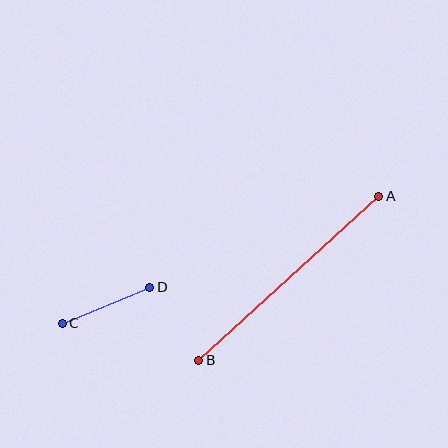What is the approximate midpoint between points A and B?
The midpoint is at approximately (289, 278) pixels.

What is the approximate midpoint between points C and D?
The midpoint is at approximately (106, 305) pixels.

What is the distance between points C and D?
The distance is approximately 95 pixels.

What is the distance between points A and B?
The distance is approximately 243 pixels.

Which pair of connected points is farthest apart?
Points A and B are farthest apart.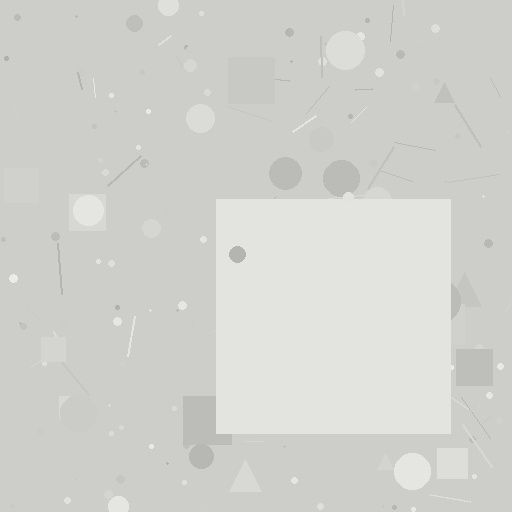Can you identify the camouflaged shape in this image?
The camouflaged shape is a square.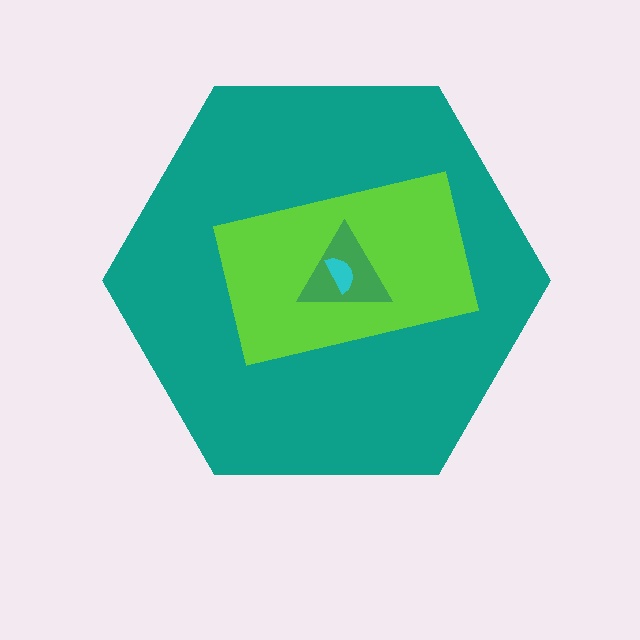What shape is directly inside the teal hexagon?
The lime rectangle.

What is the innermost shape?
The cyan semicircle.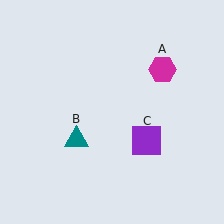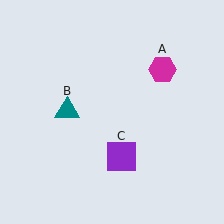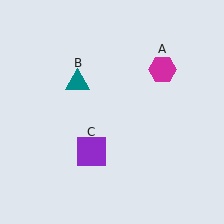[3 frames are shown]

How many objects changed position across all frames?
2 objects changed position: teal triangle (object B), purple square (object C).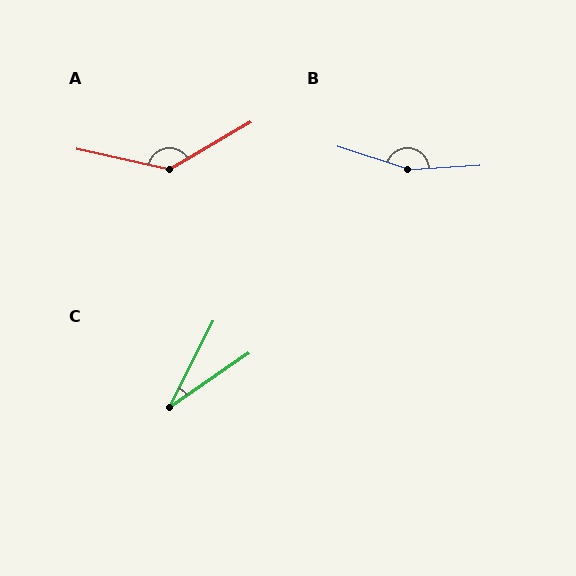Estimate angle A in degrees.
Approximately 137 degrees.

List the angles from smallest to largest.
C (29°), A (137°), B (159°).